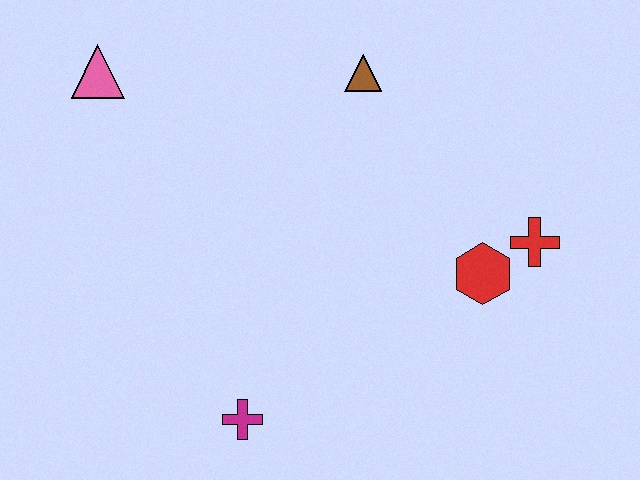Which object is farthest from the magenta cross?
The pink triangle is farthest from the magenta cross.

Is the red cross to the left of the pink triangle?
No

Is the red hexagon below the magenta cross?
No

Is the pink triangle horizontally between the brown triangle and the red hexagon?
No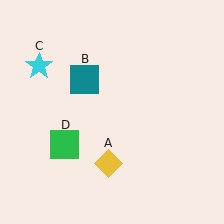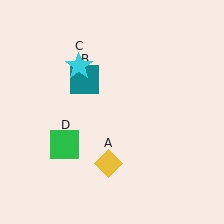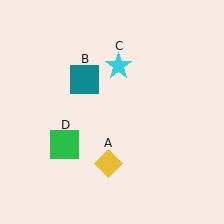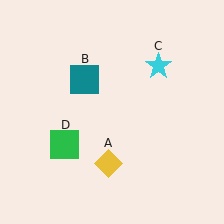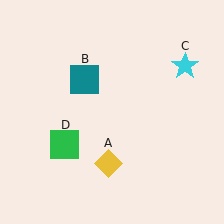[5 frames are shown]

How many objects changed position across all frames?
1 object changed position: cyan star (object C).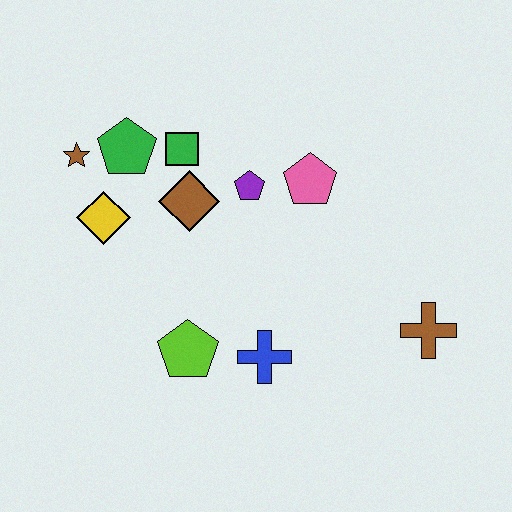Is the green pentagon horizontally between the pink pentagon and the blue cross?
No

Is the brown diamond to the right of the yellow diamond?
Yes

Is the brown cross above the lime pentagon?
Yes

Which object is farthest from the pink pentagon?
The brown star is farthest from the pink pentagon.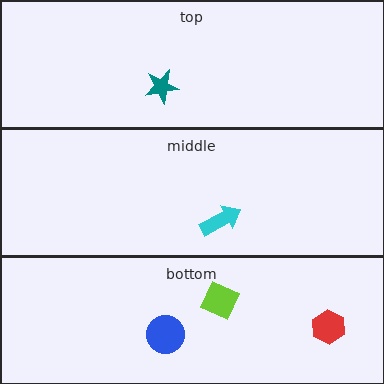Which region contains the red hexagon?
The bottom region.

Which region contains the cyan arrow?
The middle region.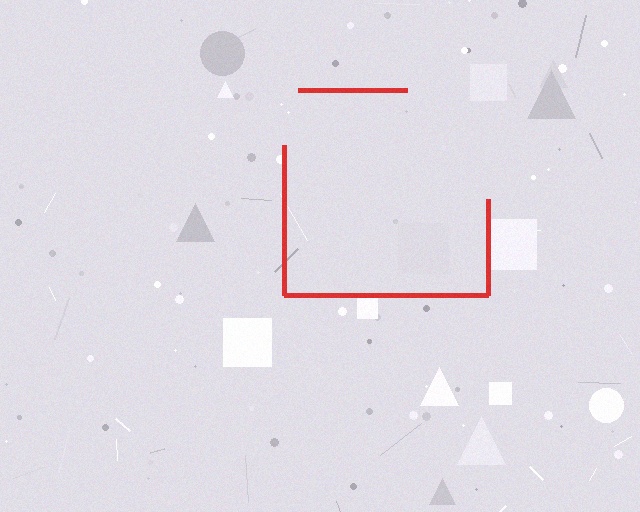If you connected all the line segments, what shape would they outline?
They would outline a square.